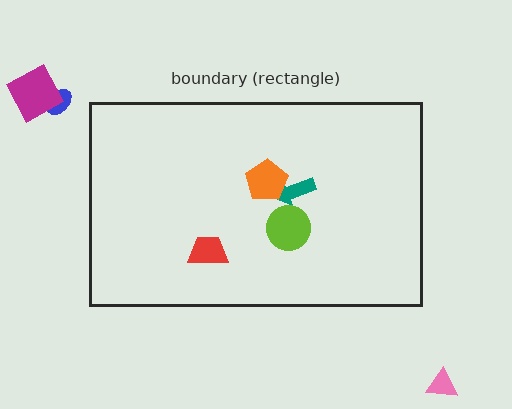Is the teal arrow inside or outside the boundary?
Inside.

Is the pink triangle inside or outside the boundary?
Outside.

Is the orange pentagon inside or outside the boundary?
Inside.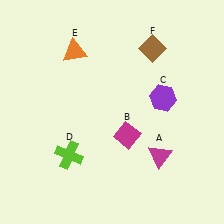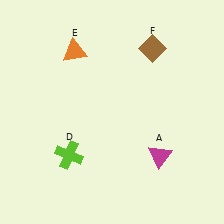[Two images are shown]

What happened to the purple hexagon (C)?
The purple hexagon (C) was removed in Image 2. It was in the top-right area of Image 1.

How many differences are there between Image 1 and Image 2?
There are 2 differences between the two images.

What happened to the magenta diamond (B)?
The magenta diamond (B) was removed in Image 2. It was in the bottom-right area of Image 1.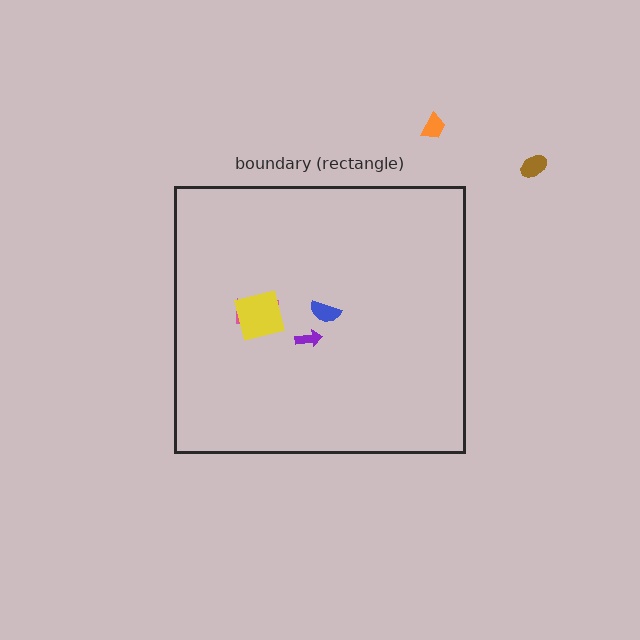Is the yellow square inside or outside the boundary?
Inside.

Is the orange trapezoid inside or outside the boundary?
Outside.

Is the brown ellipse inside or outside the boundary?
Outside.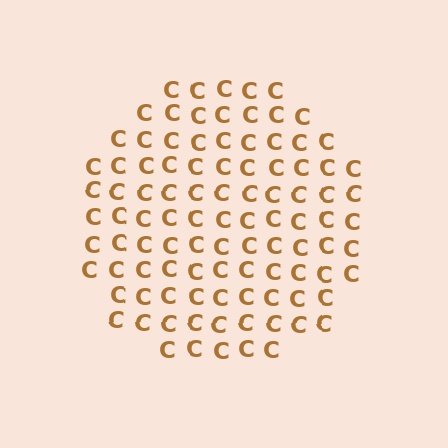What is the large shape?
The large shape is a circle.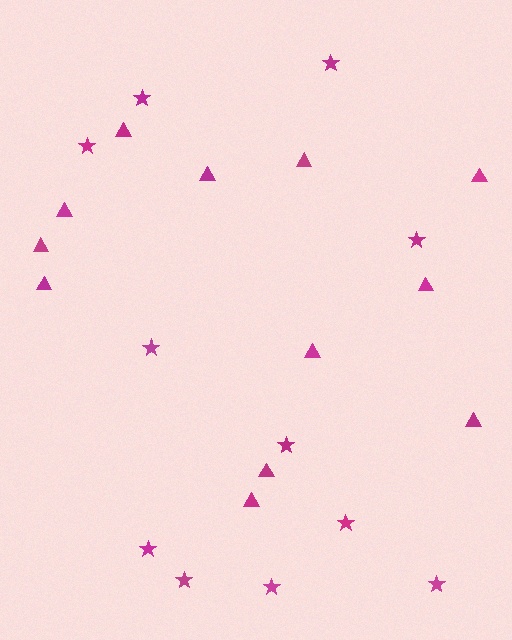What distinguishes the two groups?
There are 2 groups: one group of stars (11) and one group of triangles (12).